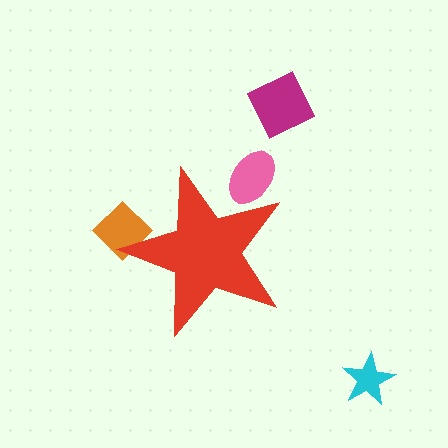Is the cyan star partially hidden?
No, the cyan star is fully visible.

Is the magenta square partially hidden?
No, the magenta square is fully visible.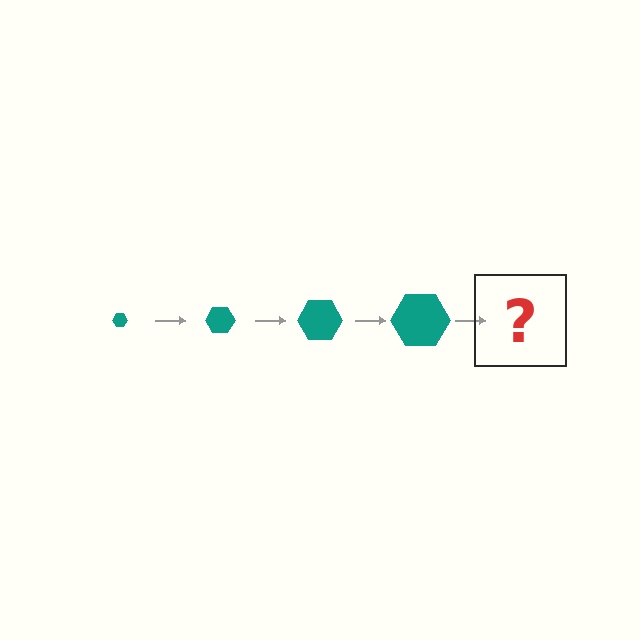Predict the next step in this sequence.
The next step is a teal hexagon, larger than the previous one.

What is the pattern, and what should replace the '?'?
The pattern is that the hexagon gets progressively larger each step. The '?' should be a teal hexagon, larger than the previous one.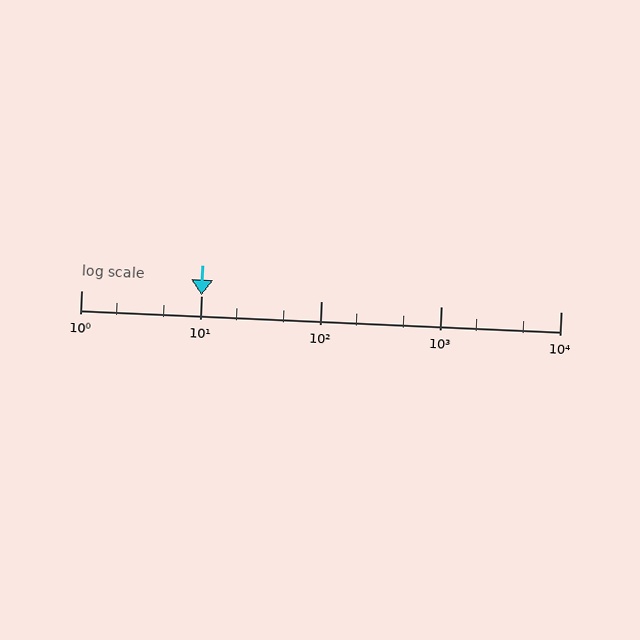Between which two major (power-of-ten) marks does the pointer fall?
The pointer is between 10 and 100.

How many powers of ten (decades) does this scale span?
The scale spans 4 decades, from 1 to 10000.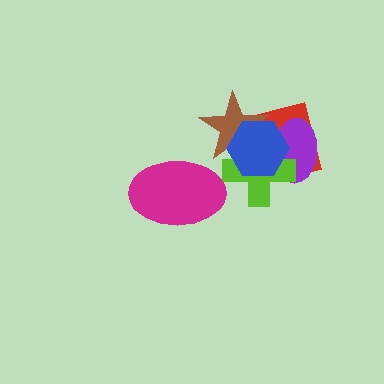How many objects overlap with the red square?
4 objects overlap with the red square.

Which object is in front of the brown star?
The blue hexagon is in front of the brown star.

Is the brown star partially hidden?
Yes, it is partially covered by another shape.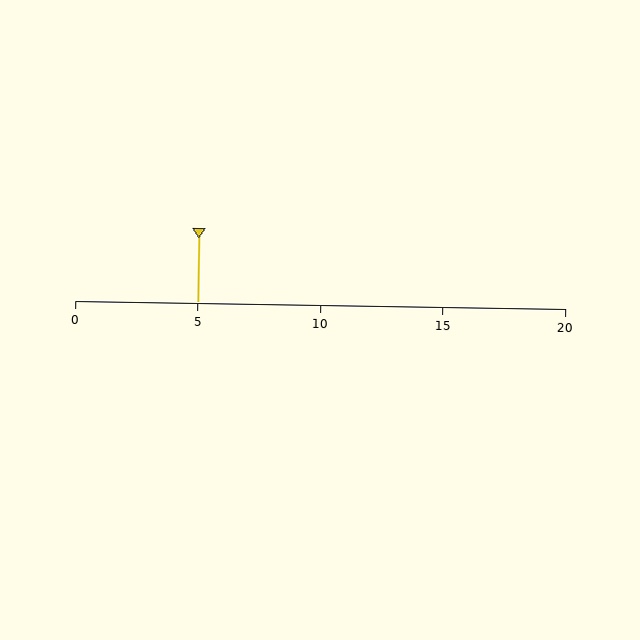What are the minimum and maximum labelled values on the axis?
The axis runs from 0 to 20.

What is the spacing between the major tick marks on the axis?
The major ticks are spaced 5 apart.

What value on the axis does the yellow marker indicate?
The marker indicates approximately 5.